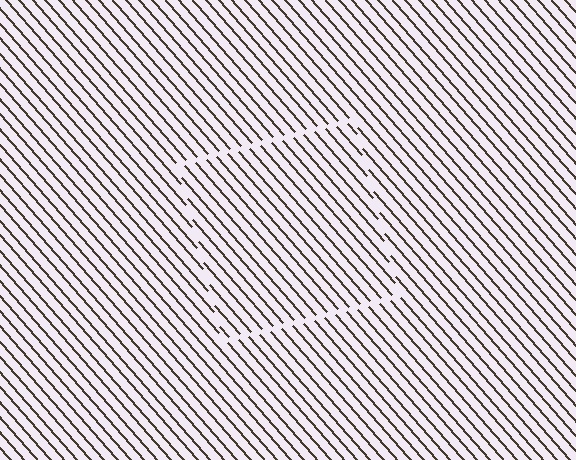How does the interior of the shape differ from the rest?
The interior of the shape contains the same grating, shifted by half a period — the contour is defined by the phase discontinuity where line-ends from the inner and outer gratings abut.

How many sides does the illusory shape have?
4 sides — the line-ends trace a square.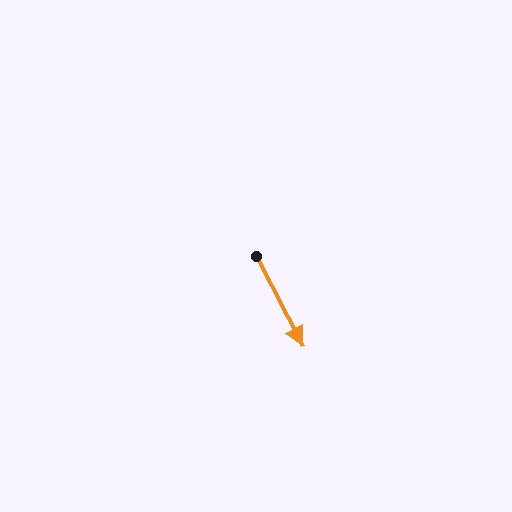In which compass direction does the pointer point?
Southeast.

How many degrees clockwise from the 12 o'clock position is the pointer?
Approximately 153 degrees.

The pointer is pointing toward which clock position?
Roughly 5 o'clock.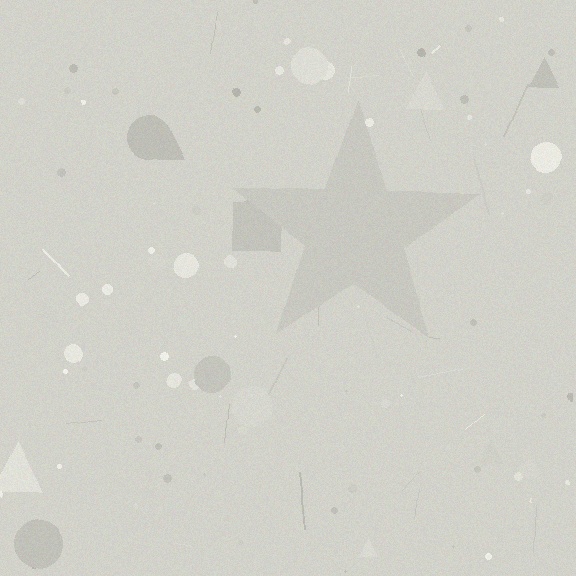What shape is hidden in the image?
A star is hidden in the image.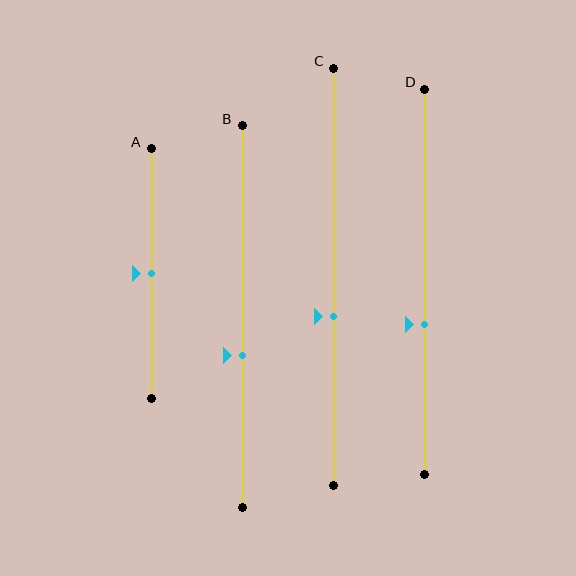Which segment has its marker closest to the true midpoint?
Segment A has its marker closest to the true midpoint.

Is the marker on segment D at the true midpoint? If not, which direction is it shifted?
No, the marker on segment D is shifted downward by about 11% of the segment length.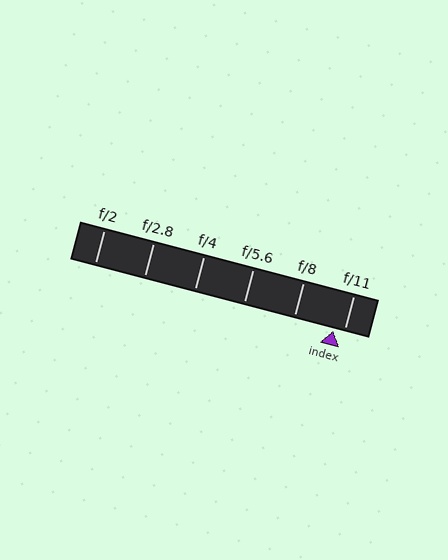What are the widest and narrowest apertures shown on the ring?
The widest aperture shown is f/2 and the narrowest is f/11.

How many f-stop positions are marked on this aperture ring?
There are 6 f-stop positions marked.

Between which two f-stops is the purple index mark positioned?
The index mark is between f/8 and f/11.